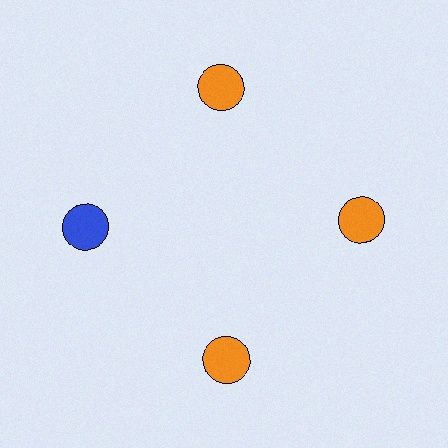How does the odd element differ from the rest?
It has a different color: blue instead of orange.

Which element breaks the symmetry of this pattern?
The blue circle at roughly the 9 o'clock position breaks the symmetry. All other shapes are orange circles.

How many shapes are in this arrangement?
There are 4 shapes arranged in a ring pattern.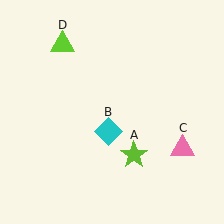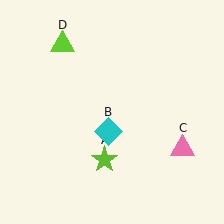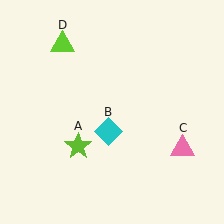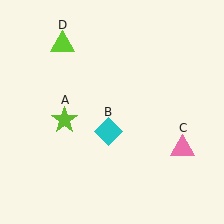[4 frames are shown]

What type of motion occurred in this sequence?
The lime star (object A) rotated clockwise around the center of the scene.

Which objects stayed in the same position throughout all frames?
Cyan diamond (object B) and pink triangle (object C) and lime triangle (object D) remained stationary.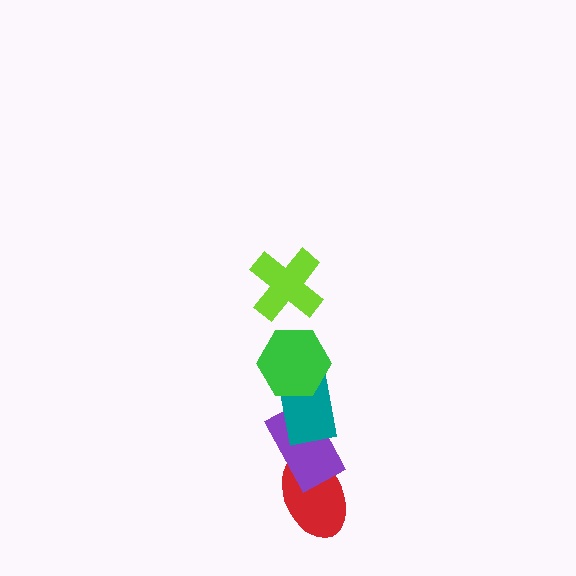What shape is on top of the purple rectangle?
The teal rectangle is on top of the purple rectangle.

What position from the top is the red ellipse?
The red ellipse is 5th from the top.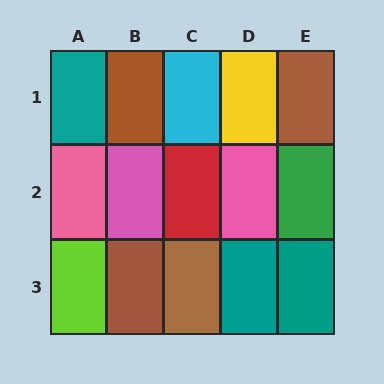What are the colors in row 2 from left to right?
Pink, pink, red, pink, green.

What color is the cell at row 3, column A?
Lime.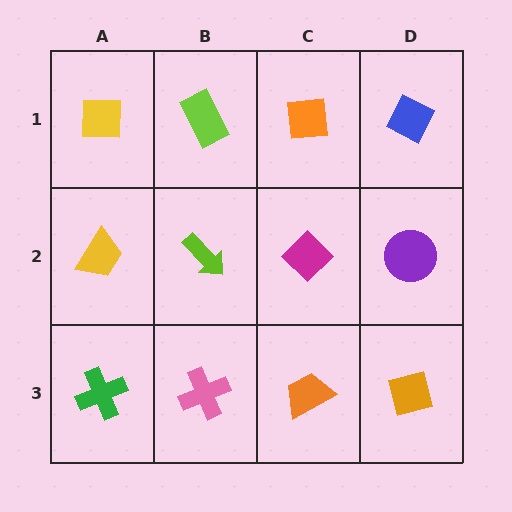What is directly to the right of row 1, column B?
An orange square.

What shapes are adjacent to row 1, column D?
A purple circle (row 2, column D), an orange square (row 1, column C).